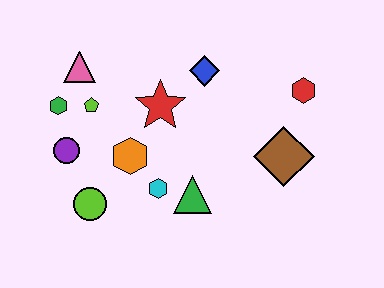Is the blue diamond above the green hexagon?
Yes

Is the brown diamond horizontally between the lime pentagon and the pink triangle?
No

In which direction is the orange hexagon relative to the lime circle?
The orange hexagon is above the lime circle.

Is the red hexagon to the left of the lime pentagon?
No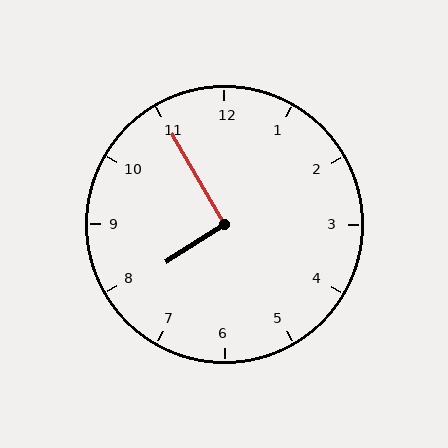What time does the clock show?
7:55.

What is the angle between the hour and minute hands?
Approximately 92 degrees.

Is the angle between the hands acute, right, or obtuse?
It is right.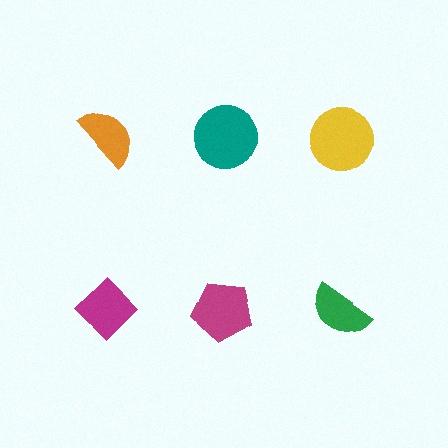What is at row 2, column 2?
A magenta pentagon.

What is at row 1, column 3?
A yellow circle.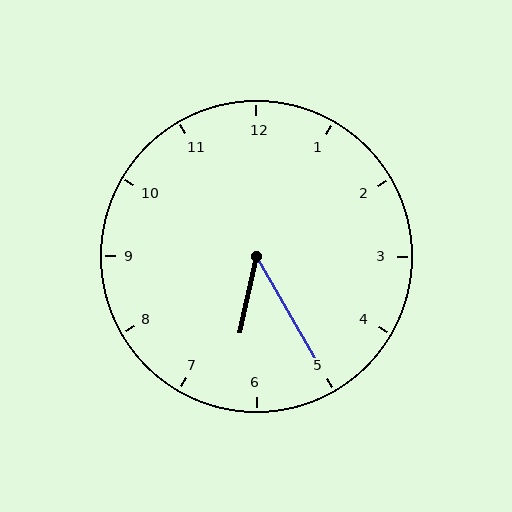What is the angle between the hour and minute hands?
Approximately 42 degrees.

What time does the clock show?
6:25.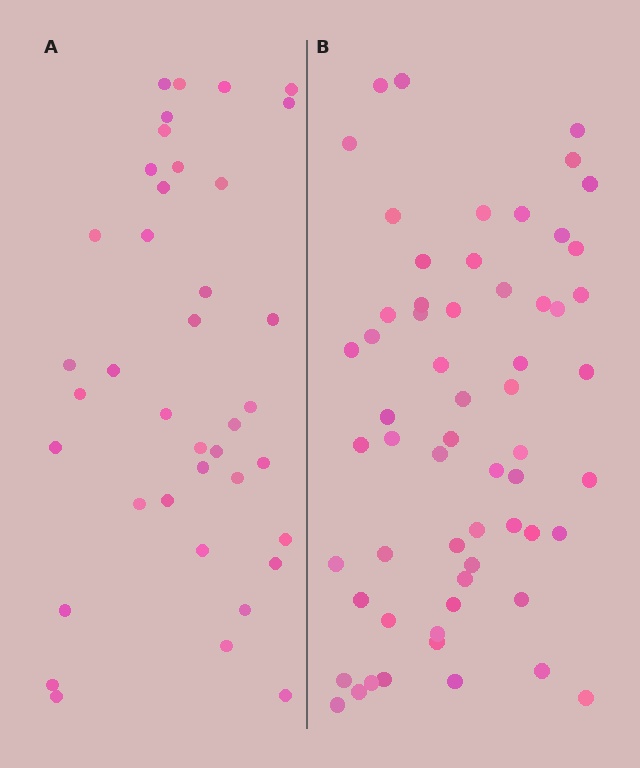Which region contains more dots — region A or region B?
Region B (the right region) has more dots.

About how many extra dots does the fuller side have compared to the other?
Region B has approximately 20 more dots than region A.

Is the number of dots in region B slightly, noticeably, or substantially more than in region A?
Region B has substantially more. The ratio is roughly 1.5 to 1.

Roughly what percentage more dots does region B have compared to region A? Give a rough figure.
About 55% more.